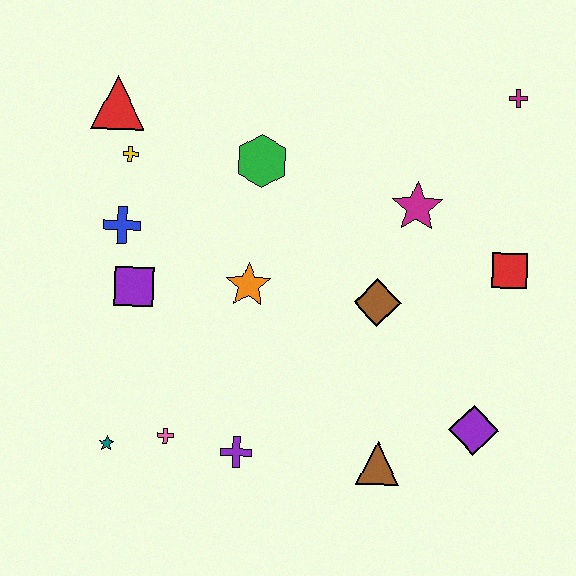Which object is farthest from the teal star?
The magenta cross is farthest from the teal star.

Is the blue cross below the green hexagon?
Yes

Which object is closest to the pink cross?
The teal star is closest to the pink cross.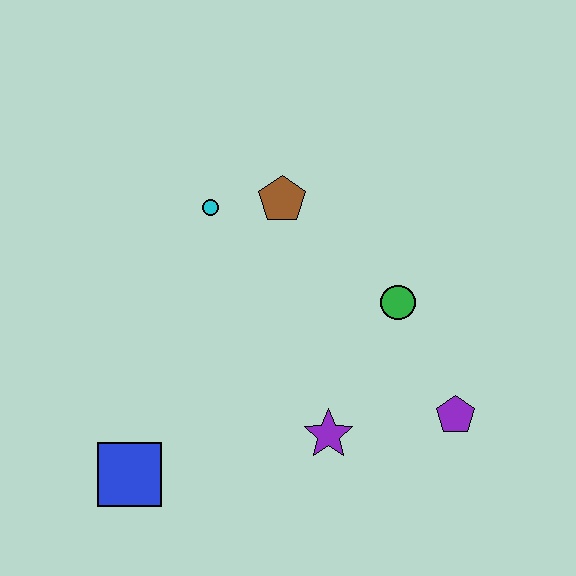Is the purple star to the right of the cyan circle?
Yes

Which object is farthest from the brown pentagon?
The blue square is farthest from the brown pentagon.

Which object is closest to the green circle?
The purple pentagon is closest to the green circle.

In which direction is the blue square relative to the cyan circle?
The blue square is below the cyan circle.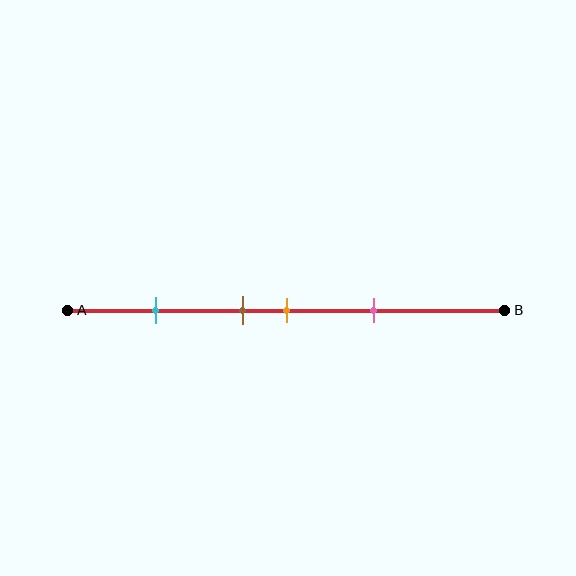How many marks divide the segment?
There are 4 marks dividing the segment.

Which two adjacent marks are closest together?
The brown and orange marks are the closest adjacent pair.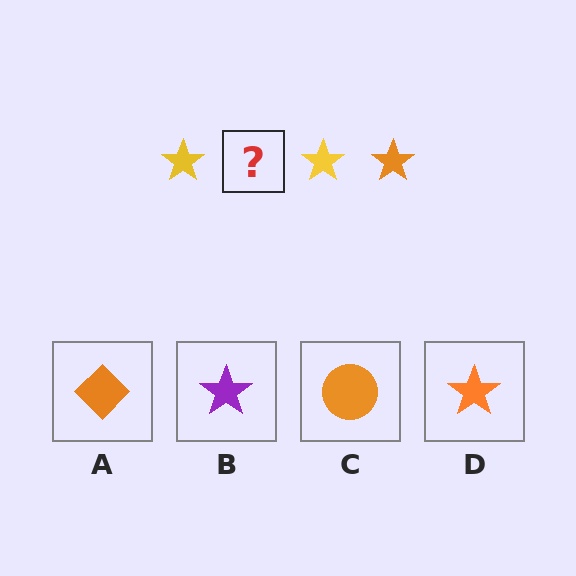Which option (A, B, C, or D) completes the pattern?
D.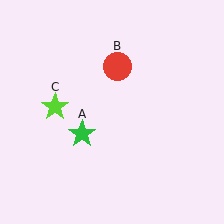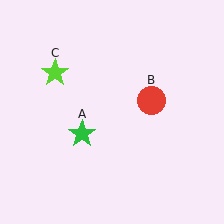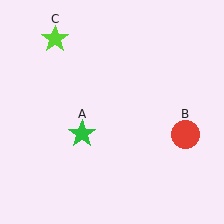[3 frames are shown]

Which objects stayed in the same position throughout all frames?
Green star (object A) remained stationary.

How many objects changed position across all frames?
2 objects changed position: red circle (object B), lime star (object C).